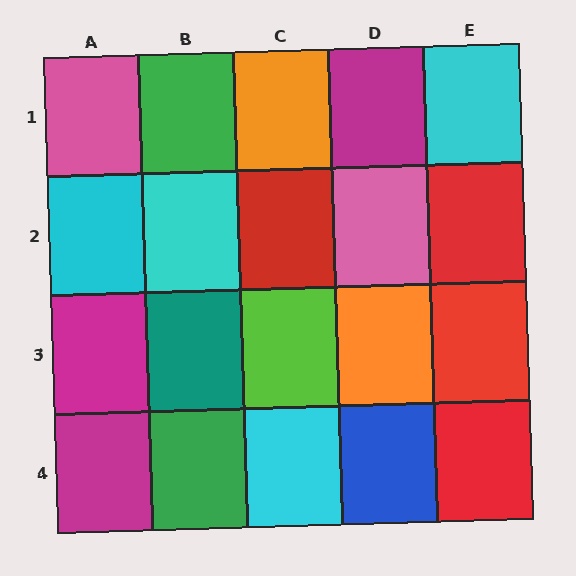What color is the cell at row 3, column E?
Red.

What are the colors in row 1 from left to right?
Pink, green, orange, magenta, cyan.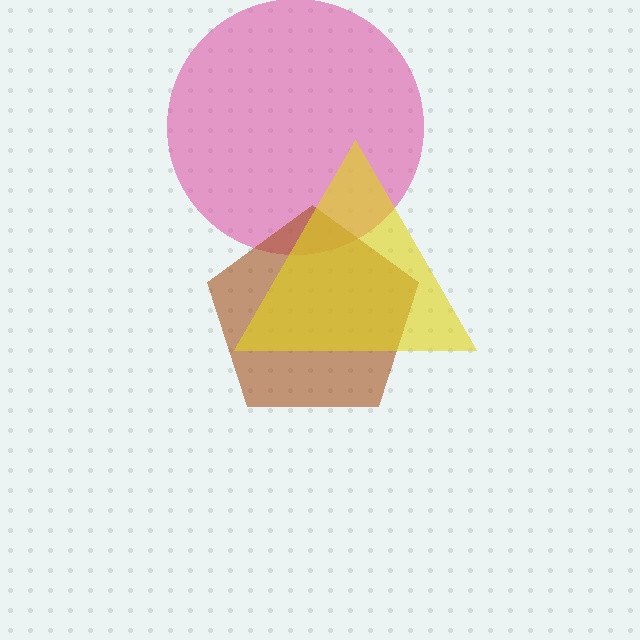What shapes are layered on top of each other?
The layered shapes are: a pink circle, a brown pentagon, a yellow triangle.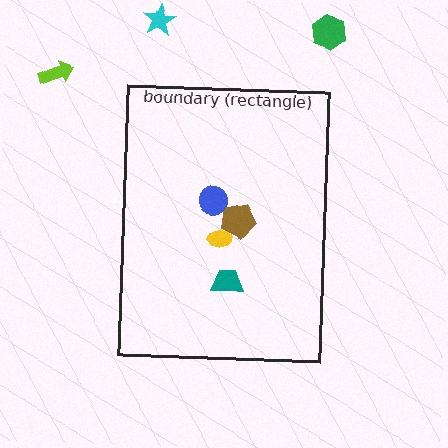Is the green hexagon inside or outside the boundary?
Outside.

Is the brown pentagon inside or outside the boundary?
Inside.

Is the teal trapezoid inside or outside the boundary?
Inside.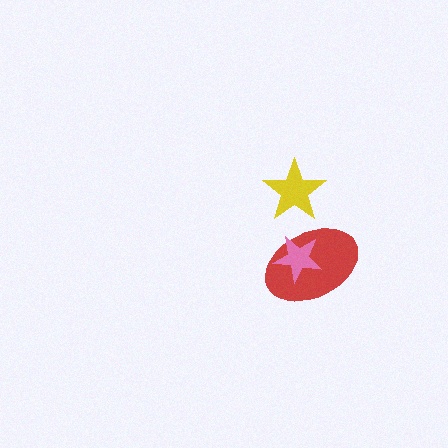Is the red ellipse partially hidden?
Yes, it is partially covered by another shape.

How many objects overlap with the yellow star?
0 objects overlap with the yellow star.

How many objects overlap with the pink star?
1 object overlaps with the pink star.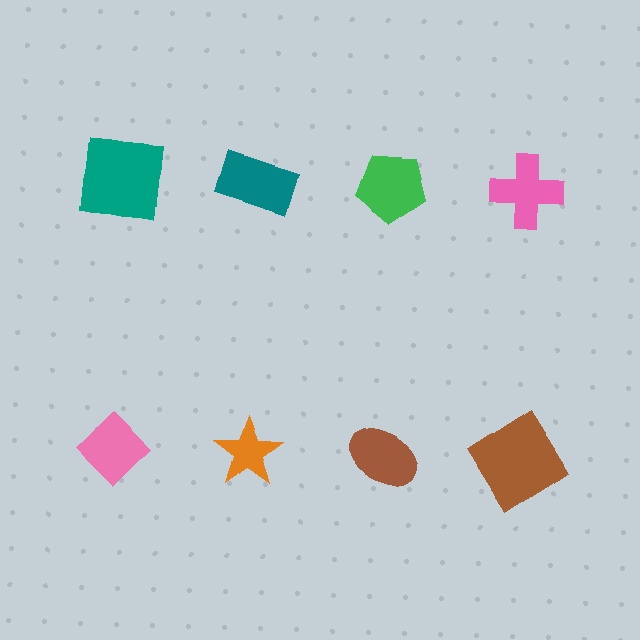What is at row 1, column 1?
A teal square.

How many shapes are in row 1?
4 shapes.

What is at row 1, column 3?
A green pentagon.